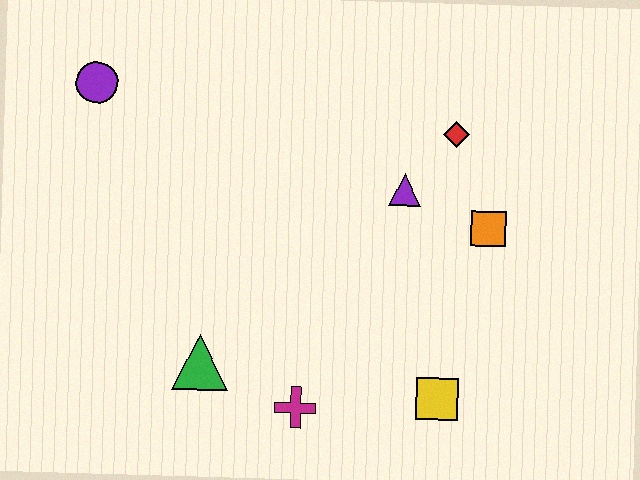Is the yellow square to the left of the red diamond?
Yes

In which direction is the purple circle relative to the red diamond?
The purple circle is to the left of the red diamond.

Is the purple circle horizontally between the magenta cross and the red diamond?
No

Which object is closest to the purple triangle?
The red diamond is closest to the purple triangle.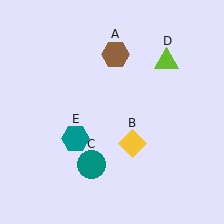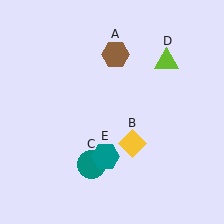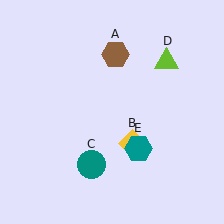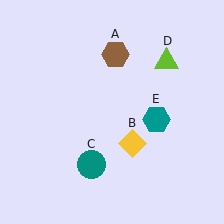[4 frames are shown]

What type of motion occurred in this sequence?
The teal hexagon (object E) rotated counterclockwise around the center of the scene.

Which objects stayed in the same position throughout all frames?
Brown hexagon (object A) and yellow diamond (object B) and teal circle (object C) and lime triangle (object D) remained stationary.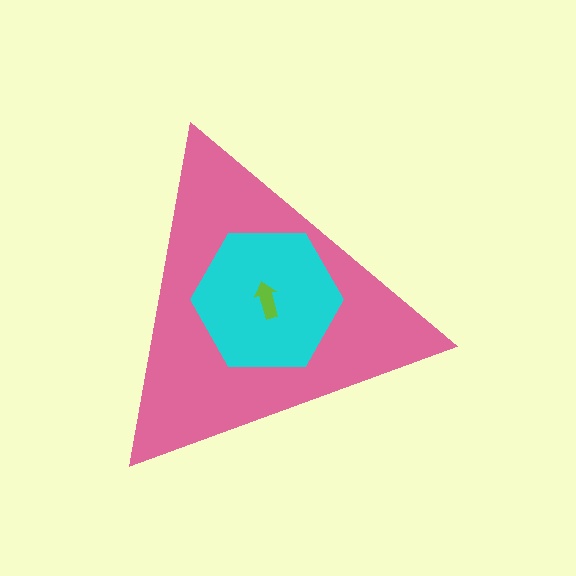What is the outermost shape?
The pink triangle.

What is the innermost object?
The lime arrow.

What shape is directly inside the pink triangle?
The cyan hexagon.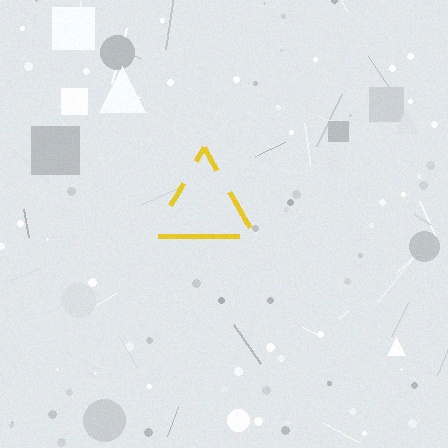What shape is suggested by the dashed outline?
The dashed outline suggests a triangle.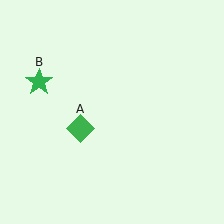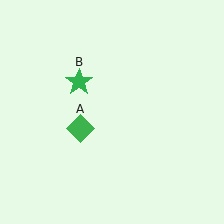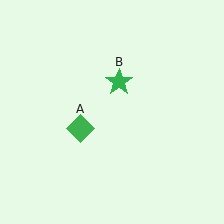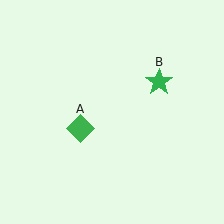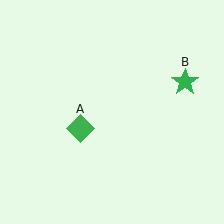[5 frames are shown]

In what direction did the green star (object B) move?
The green star (object B) moved right.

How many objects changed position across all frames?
1 object changed position: green star (object B).